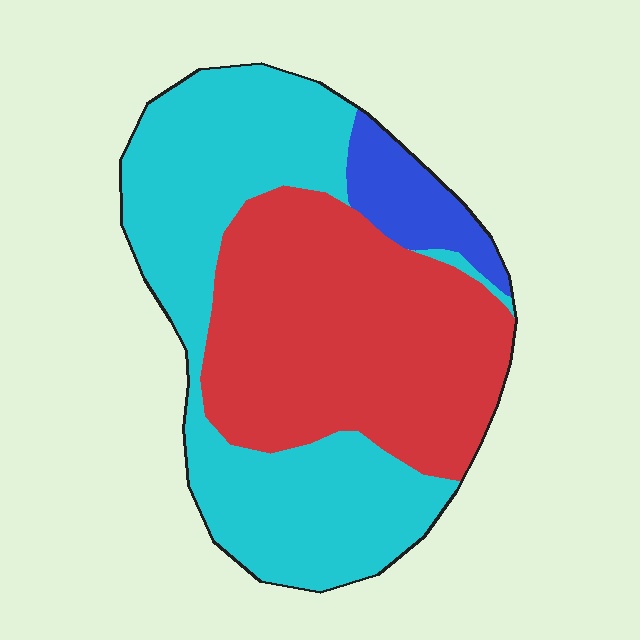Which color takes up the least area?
Blue, at roughly 10%.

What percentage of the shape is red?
Red covers around 45% of the shape.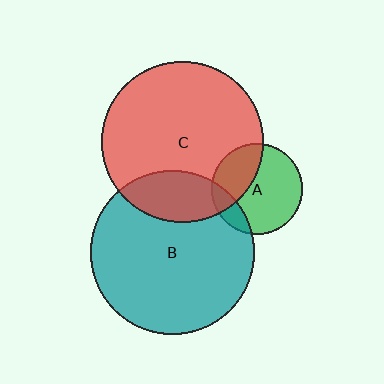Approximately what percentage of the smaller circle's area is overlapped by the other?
Approximately 15%.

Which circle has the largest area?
Circle B (teal).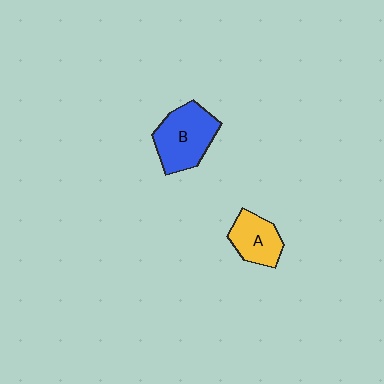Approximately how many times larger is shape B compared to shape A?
Approximately 1.5 times.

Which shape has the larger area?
Shape B (blue).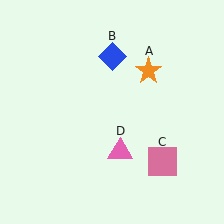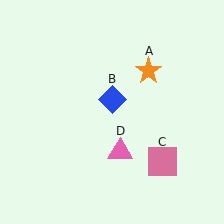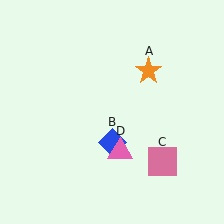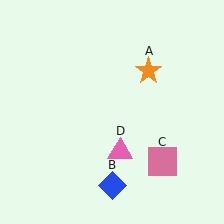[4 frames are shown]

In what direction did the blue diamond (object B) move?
The blue diamond (object B) moved down.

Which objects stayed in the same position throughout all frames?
Orange star (object A) and pink square (object C) and pink triangle (object D) remained stationary.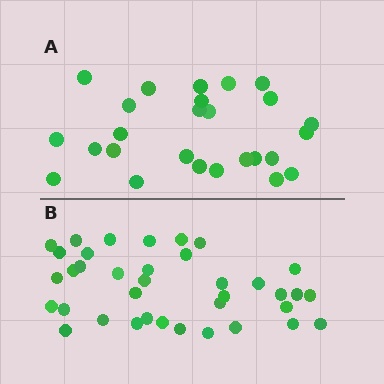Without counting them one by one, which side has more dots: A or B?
Region B (the bottom region) has more dots.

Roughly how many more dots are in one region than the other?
Region B has roughly 12 or so more dots than region A.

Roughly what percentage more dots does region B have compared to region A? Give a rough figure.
About 40% more.